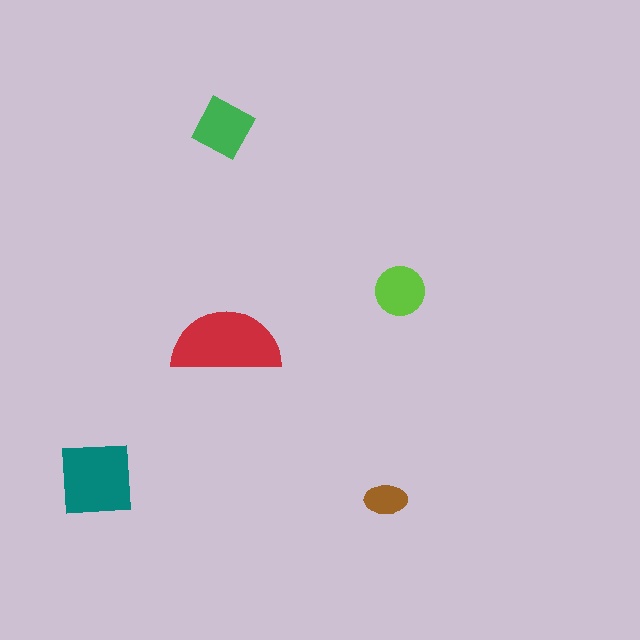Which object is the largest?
The red semicircle.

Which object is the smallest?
The brown ellipse.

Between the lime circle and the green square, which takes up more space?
The green square.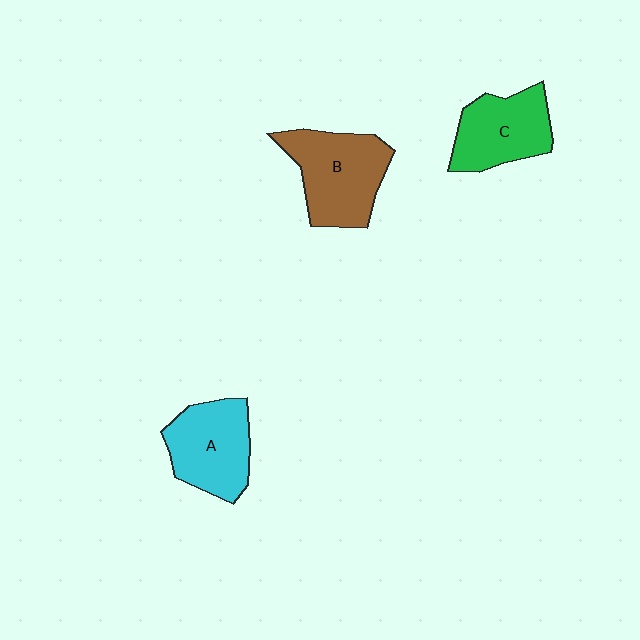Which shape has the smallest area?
Shape C (green).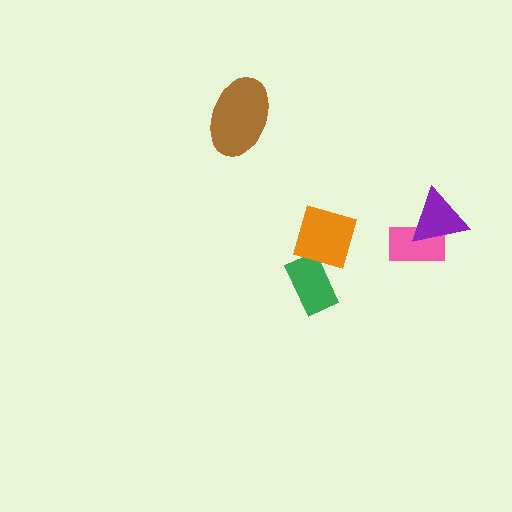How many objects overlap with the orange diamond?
1 object overlaps with the orange diamond.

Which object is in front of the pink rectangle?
The purple triangle is in front of the pink rectangle.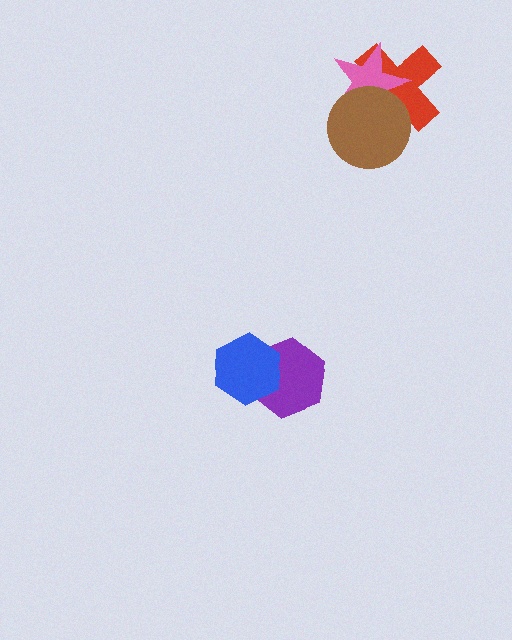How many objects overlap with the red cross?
2 objects overlap with the red cross.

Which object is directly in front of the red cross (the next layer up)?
The pink star is directly in front of the red cross.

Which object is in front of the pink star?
The brown circle is in front of the pink star.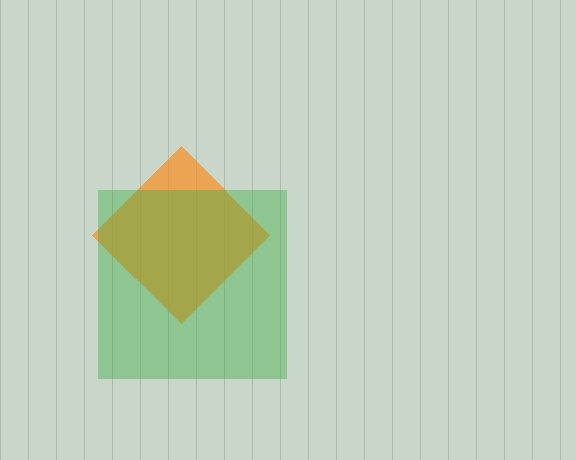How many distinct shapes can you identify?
There are 2 distinct shapes: an orange diamond, a green square.